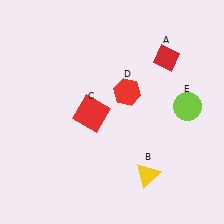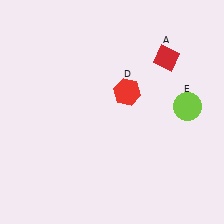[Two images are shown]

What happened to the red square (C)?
The red square (C) was removed in Image 2. It was in the bottom-left area of Image 1.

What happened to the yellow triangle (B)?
The yellow triangle (B) was removed in Image 2. It was in the bottom-right area of Image 1.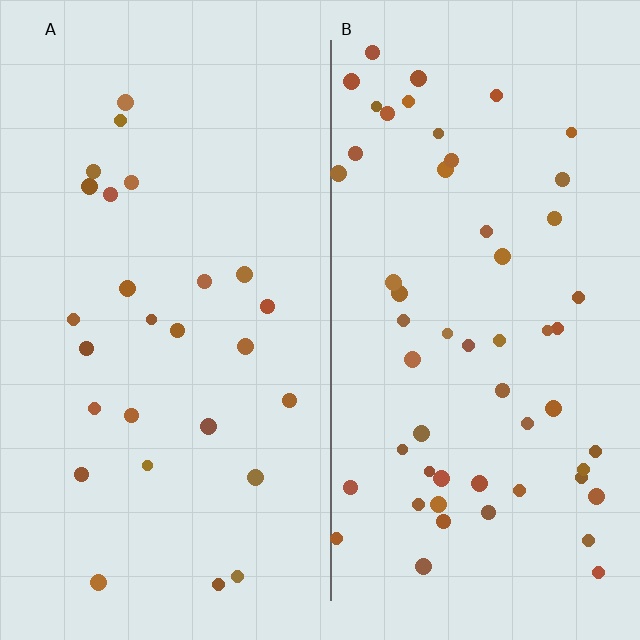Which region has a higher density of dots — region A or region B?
B (the right).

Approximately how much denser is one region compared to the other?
Approximately 2.1× — region B over region A.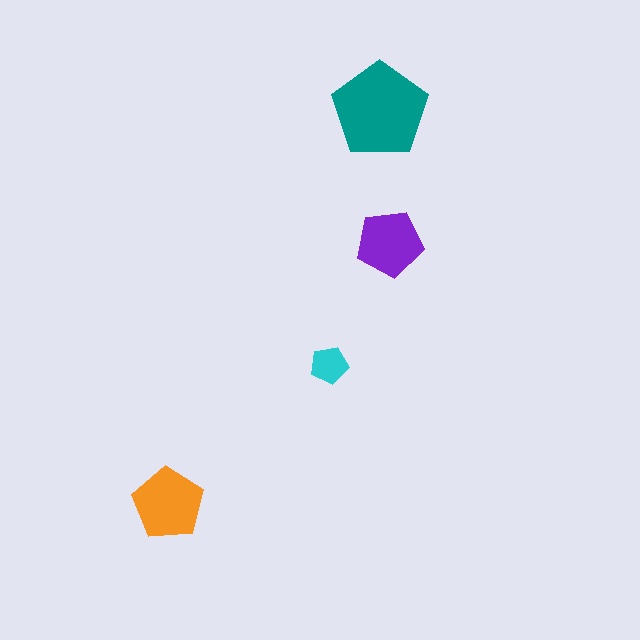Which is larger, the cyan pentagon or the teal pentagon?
The teal one.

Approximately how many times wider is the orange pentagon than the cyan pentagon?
About 2 times wider.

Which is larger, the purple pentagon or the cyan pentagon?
The purple one.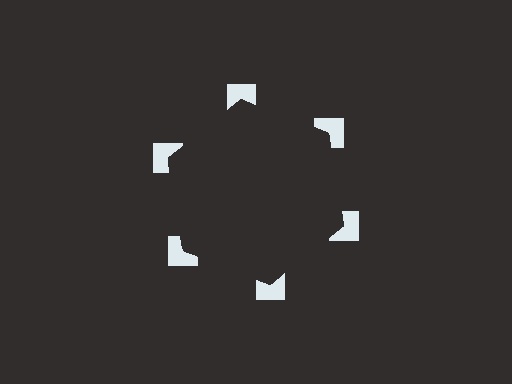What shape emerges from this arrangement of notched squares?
An illusory hexagon — its edges are inferred from the aligned wedge cuts in the notched squares, not physically drawn.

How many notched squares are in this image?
There are 6 — one at each vertex of the illusory hexagon.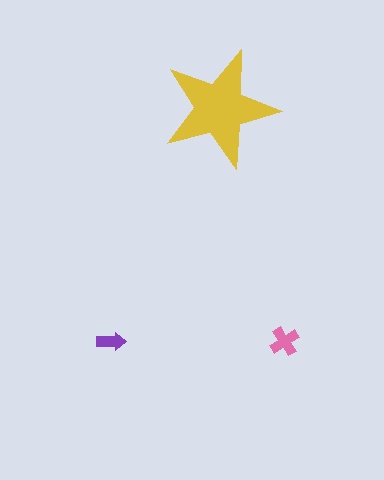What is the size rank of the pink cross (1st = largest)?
2nd.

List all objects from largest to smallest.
The yellow star, the pink cross, the purple arrow.